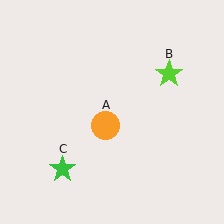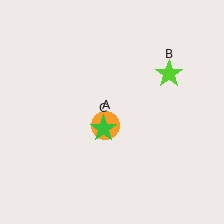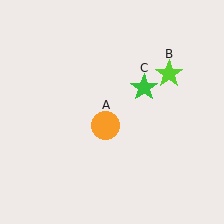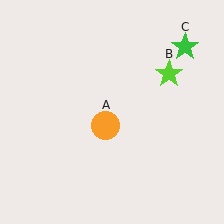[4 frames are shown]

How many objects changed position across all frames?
1 object changed position: green star (object C).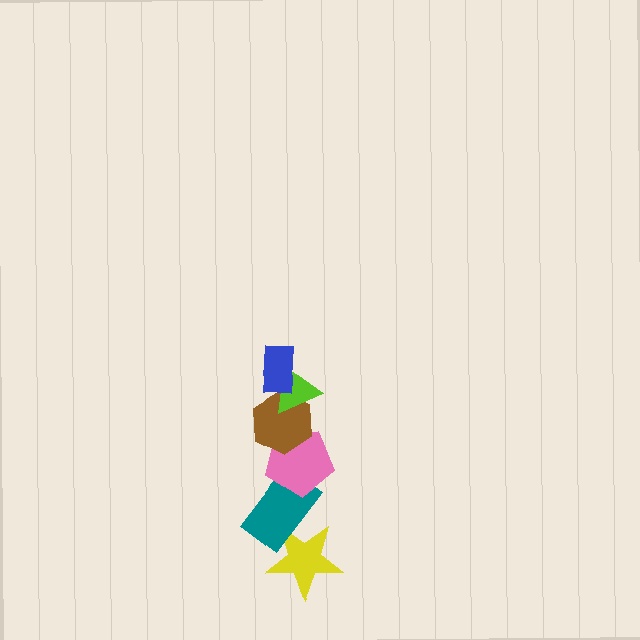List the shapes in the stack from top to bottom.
From top to bottom: the blue rectangle, the lime triangle, the brown hexagon, the pink pentagon, the teal rectangle, the yellow star.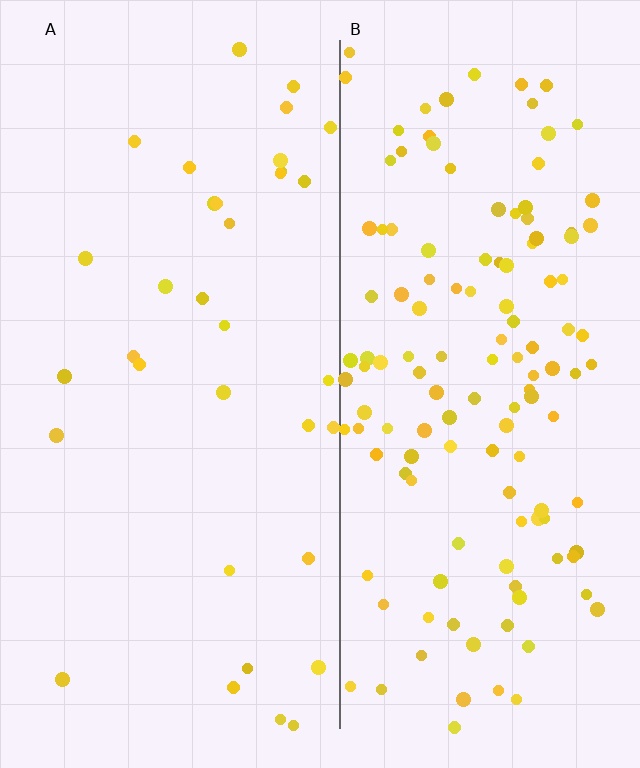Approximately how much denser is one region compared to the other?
Approximately 3.9× — region B over region A.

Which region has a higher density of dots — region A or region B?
B (the right).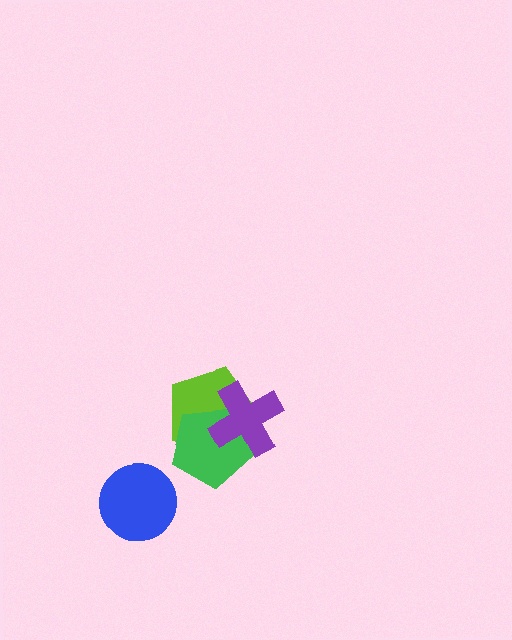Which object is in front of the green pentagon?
The purple cross is in front of the green pentagon.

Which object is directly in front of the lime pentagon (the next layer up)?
The green pentagon is directly in front of the lime pentagon.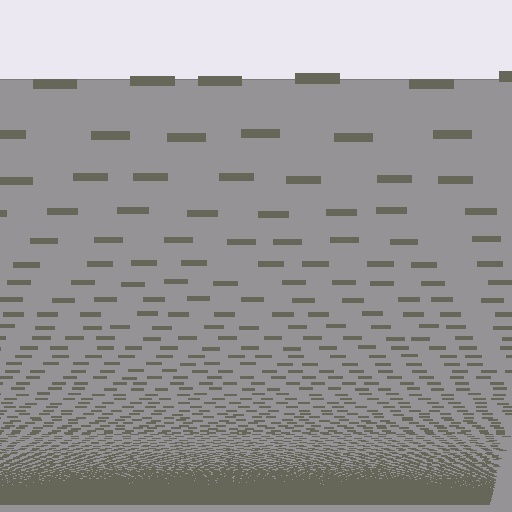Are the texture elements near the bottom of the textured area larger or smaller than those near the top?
Smaller. The gradient is inverted — elements near the bottom are smaller and denser.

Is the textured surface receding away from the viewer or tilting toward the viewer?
The surface appears to tilt toward the viewer. Texture elements get larger and sparser toward the top.